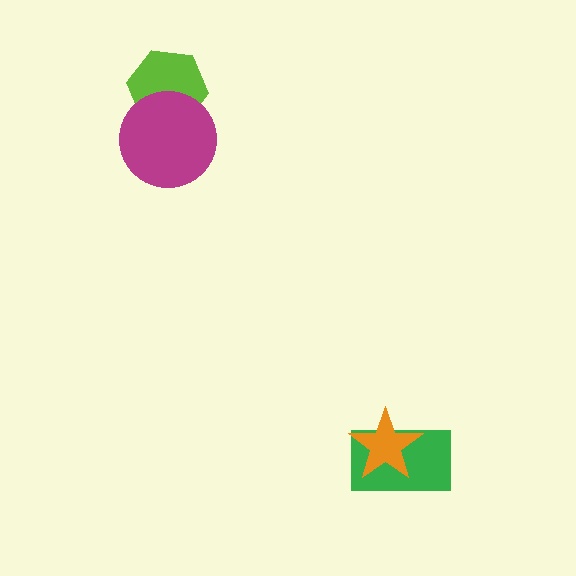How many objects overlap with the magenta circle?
1 object overlaps with the magenta circle.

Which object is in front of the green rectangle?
The orange star is in front of the green rectangle.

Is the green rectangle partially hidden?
Yes, it is partially covered by another shape.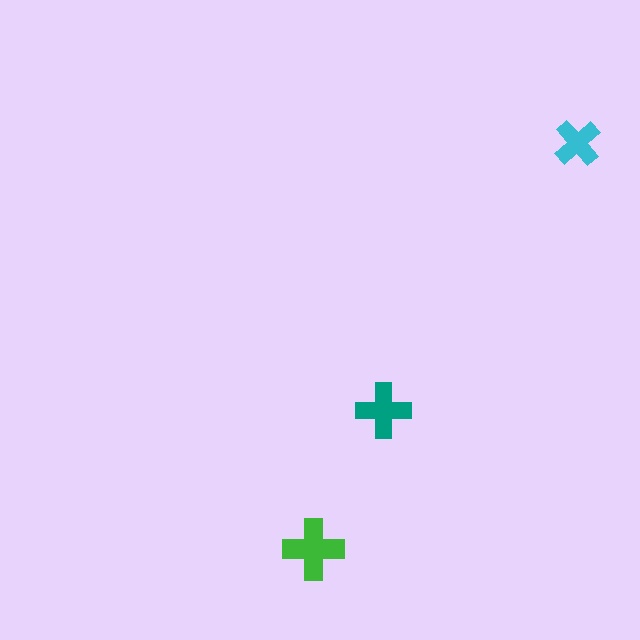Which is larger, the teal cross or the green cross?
The green one.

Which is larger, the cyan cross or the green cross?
The green one.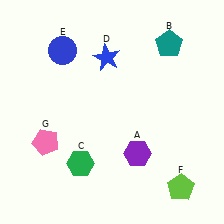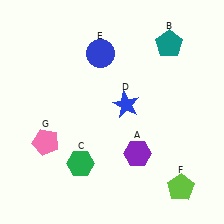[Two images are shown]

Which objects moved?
The objects that moved are: the blue star (D), the blue circle (E).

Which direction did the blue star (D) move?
The blue star (D) moved down.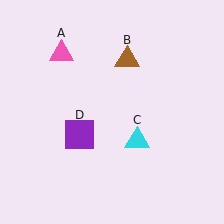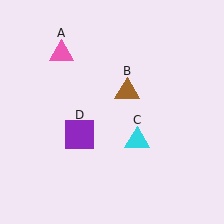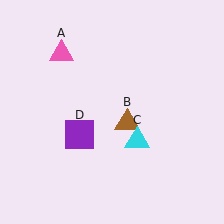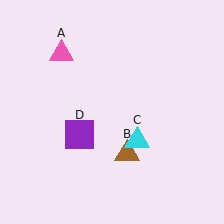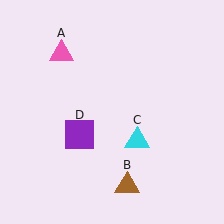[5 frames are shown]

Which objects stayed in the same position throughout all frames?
Pink triangle (object A) and cyan triangle (object C) and purple square (object D) remained stationary.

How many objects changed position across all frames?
1 object changed position: brown triangle (object B).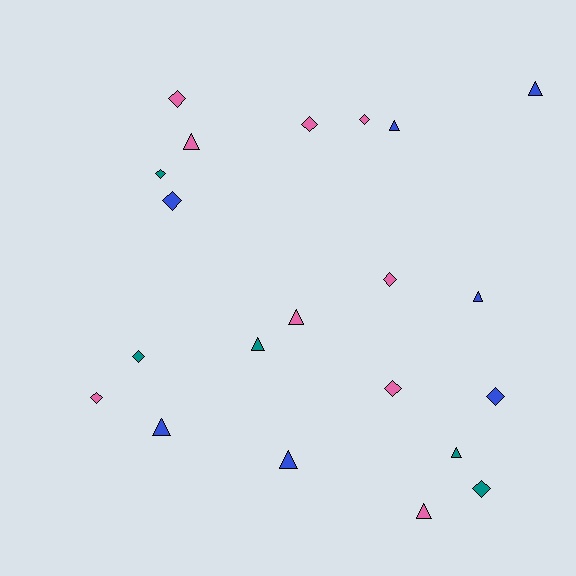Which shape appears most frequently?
Diamond, with 11 objects.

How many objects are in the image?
There are 21 objects.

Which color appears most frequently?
Pink, with 9 objects.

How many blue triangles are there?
There are 5 blue triangles.